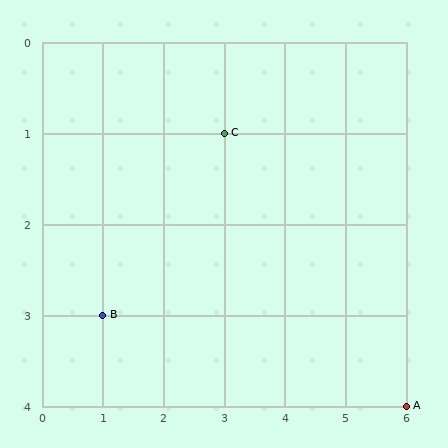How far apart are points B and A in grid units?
Points B and A are 5 columns and 1 row apart (about 5.1 grid units diagonally).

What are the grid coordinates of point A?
Point A is at grid coordinates (6, 4).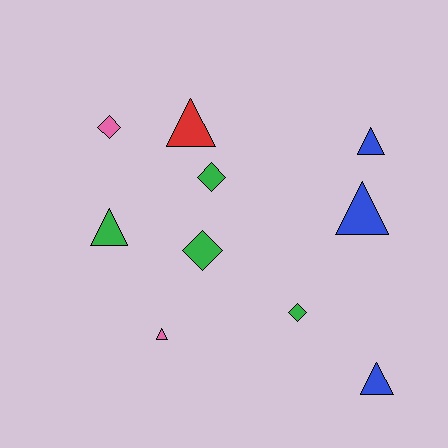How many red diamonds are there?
There are no red diamonds.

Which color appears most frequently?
Green, with 4 objects.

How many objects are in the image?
There are 10 objects.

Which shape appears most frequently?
Triangle, with 6 objects.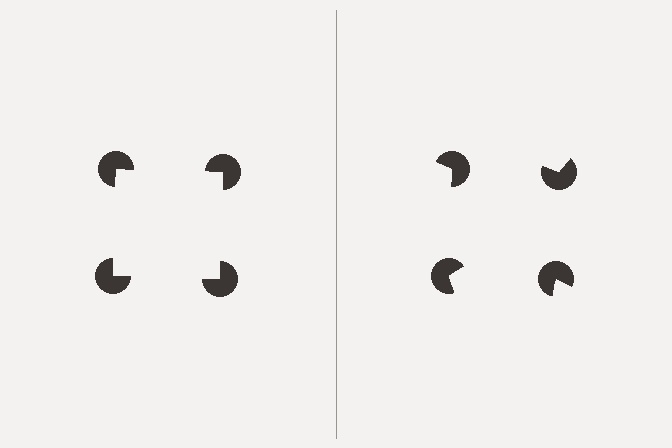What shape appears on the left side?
An illusory square.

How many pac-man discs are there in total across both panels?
8 — 4 on each side.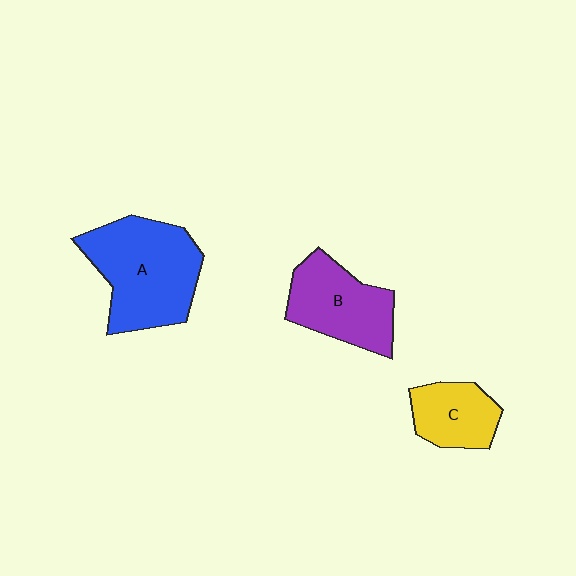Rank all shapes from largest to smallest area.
From largest to smallest: A (blue), B (purple), C (yellow).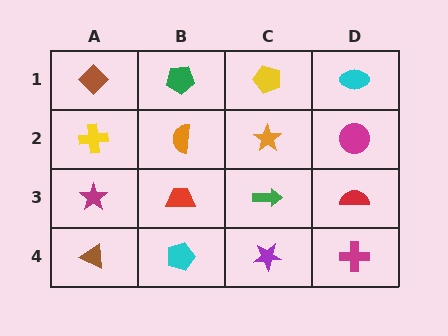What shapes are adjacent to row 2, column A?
A brown diamond (row 1, column A), a magenta star (row 3, column A), an orange semicircle (row 2, column B).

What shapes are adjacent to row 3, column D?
A magenta circle (row 2, column D), a magenta cross (row 4, column D), a green arrow (row 3, column C).